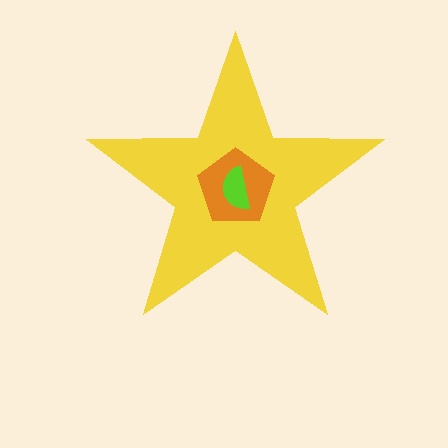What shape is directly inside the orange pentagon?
The lime semicircle.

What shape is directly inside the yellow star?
The orange pentagon.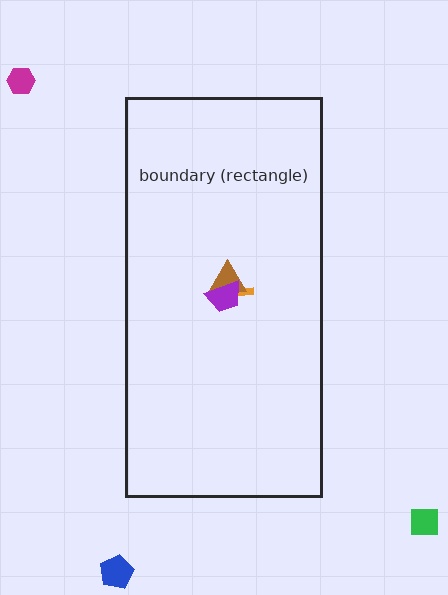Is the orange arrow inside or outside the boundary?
Inside.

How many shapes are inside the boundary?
3 inside, 3 outside.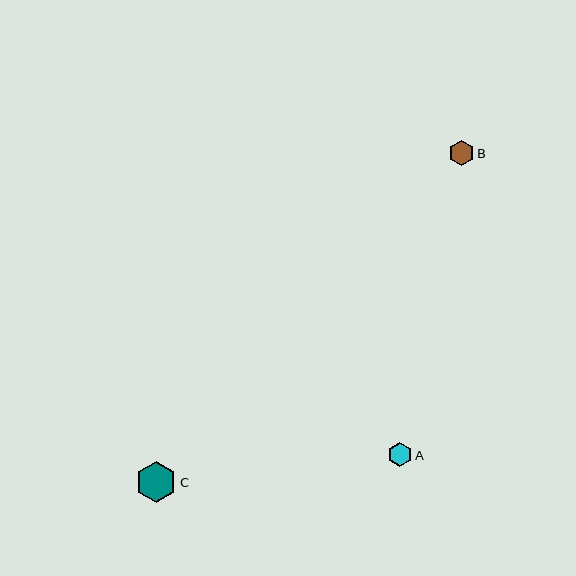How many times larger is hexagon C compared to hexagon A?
Hexagon C is approximately 1.7 times the size of hexagon A.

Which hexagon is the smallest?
Hexagon A is the smallest with a size of approximately 24 pixels.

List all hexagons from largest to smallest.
From largest to smallest: C, B, A.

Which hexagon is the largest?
Hexagon C is the largest with a size of approximately 41 pixels.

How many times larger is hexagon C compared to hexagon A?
Hexagon C is approximately 1.7 times the size of hexagon A.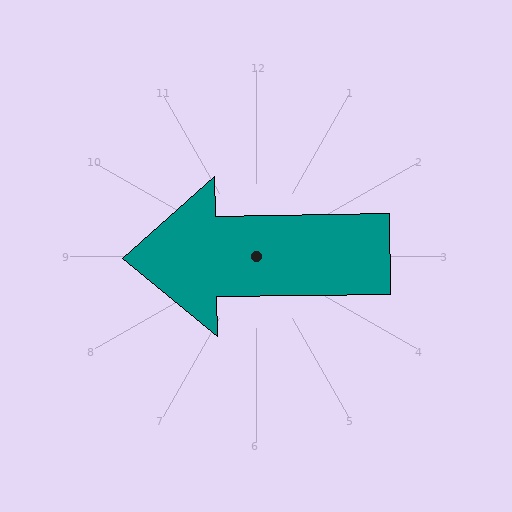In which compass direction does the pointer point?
West.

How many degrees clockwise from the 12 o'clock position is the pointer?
Approximately 269 degrees.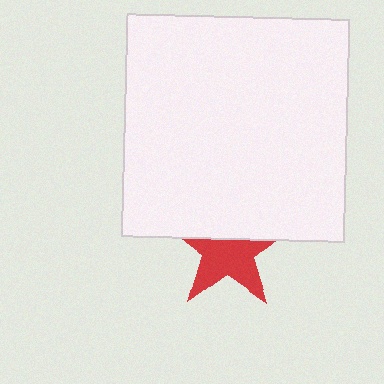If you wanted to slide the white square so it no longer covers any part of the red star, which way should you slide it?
Slide it up — that is the most direct way to separate the two shapes.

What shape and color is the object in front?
The object in front is a white square.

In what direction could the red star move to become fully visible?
The red star could move down. That would shift it out from behind the white square entirely.